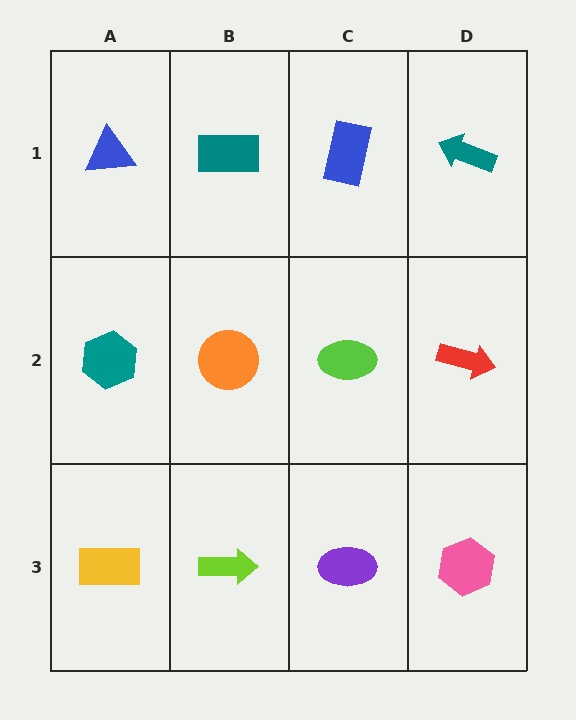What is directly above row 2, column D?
A teal arrow.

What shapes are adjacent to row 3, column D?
A red arrow (row 2, column D), a purple ellipse (row 3, column C).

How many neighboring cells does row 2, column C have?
4.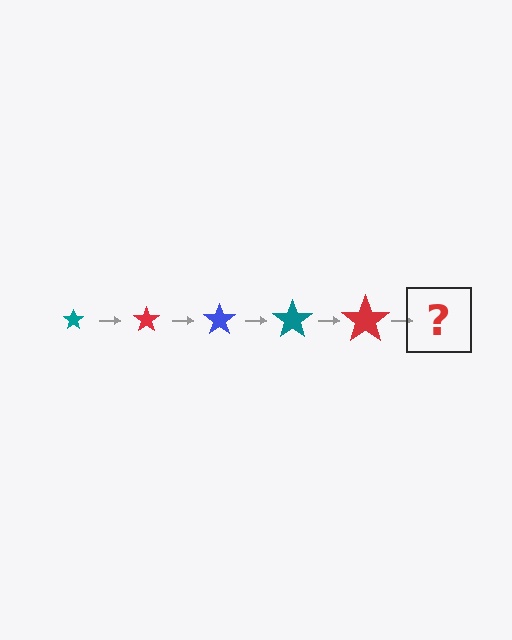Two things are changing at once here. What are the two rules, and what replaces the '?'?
The two rules are that the star grows larger each step and the color cycles through teal, red, and blue. The '?' should be a blue star, larger than the previous one.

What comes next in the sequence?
The next element should be a blue star, larger than the previous one.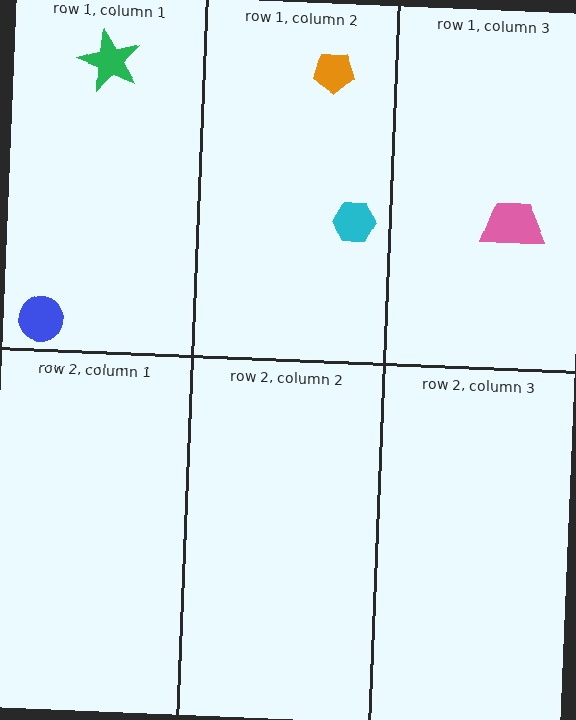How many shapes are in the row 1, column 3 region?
1.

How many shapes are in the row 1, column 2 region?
2.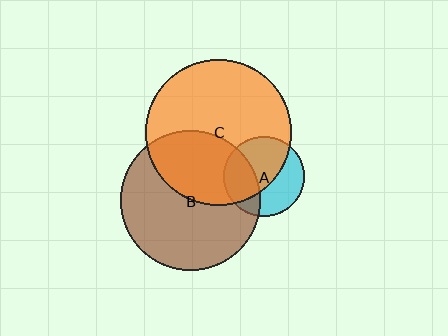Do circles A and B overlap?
Yes.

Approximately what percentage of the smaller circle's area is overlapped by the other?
Approximately 35%.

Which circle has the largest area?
Circle C (orange).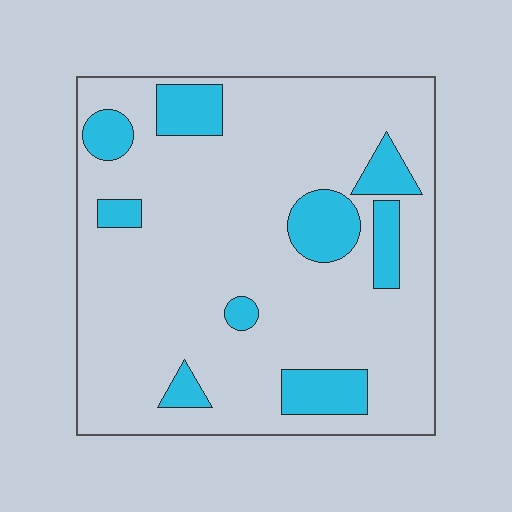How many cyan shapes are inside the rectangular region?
9.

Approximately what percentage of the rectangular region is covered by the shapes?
Approximately 15%.